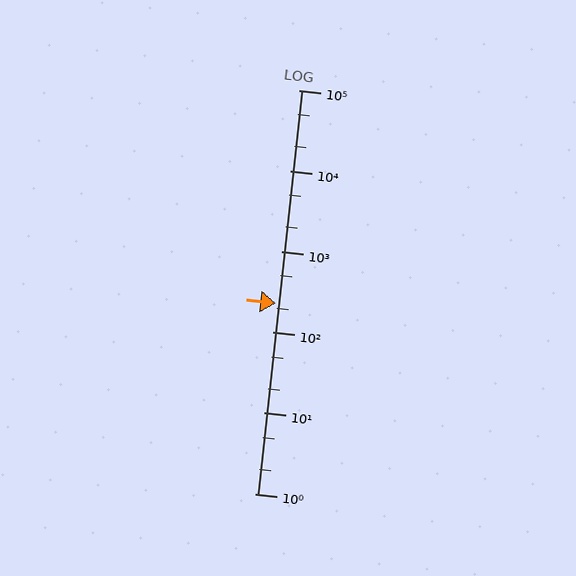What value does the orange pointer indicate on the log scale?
The pointer indicates approximately 230.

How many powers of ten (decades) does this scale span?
The scale spans 5 decades, from 1 to 100000.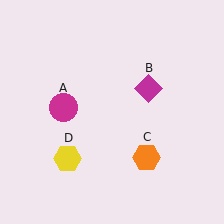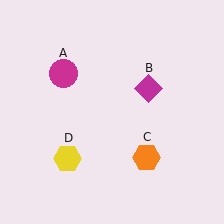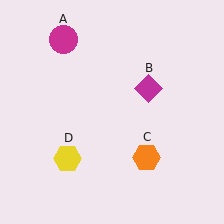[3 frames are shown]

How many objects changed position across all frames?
1 object changed position: magenta circle (object A).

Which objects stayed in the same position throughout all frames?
Magenta diamond (object B) and orange hexagon (object C) and yellow hexagon (object D) remained stationary.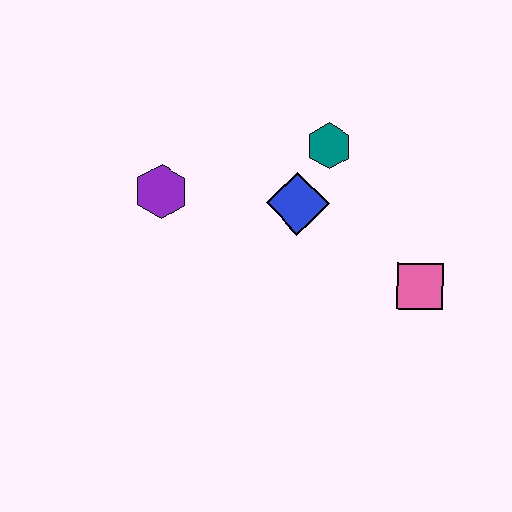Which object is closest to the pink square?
The blue diamond is closest to the pink square.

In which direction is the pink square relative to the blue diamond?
The pink square is to the right of the blue diamond.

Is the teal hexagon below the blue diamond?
No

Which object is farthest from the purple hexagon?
The pink square is farthest from the purple hexagon.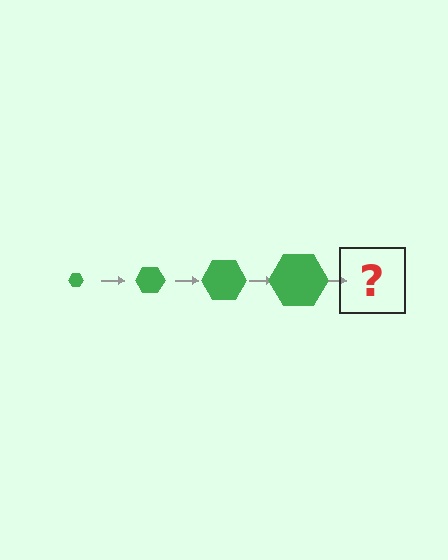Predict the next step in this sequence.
The next step is a green hexagon, larger than the previous one.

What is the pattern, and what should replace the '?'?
The pattern is that the hexagon gets progressively larger each step. The '?' should be a green hexagon, larger than the previous one.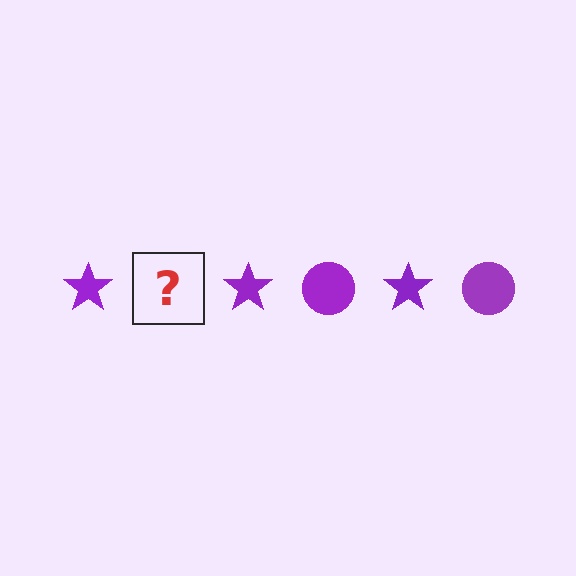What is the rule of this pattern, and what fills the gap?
The rule is that the pattern cycles through star, circle shapes in purple. The gap should be filled with a purple circle.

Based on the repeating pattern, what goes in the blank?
The blank should be a purple circle.